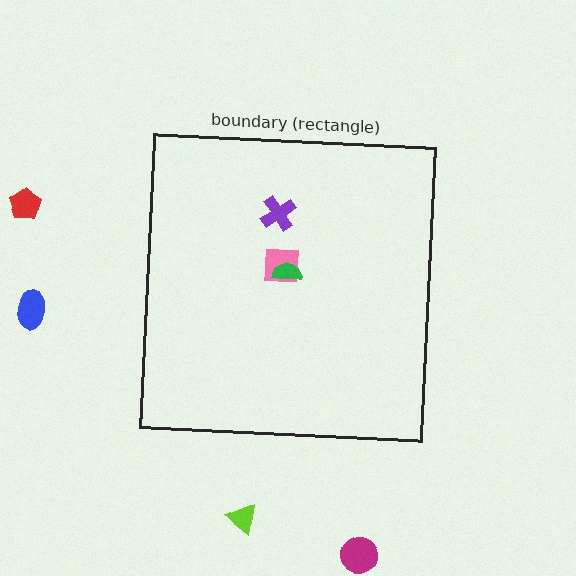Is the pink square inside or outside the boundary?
Inside.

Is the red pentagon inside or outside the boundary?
Outside.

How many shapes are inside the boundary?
3 inside, 4 outside.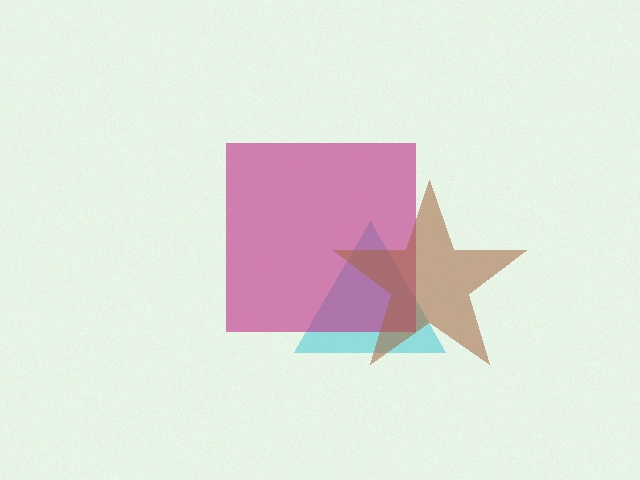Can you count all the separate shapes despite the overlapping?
Yes, there are 3 separate shapes.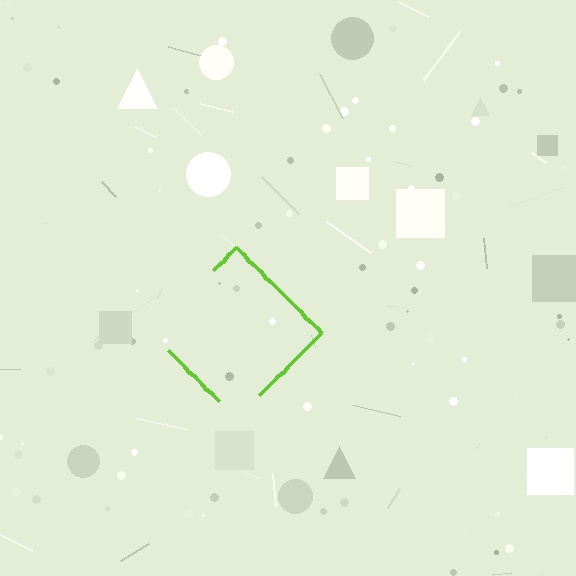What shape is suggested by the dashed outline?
The dashed outline suggests a diamond.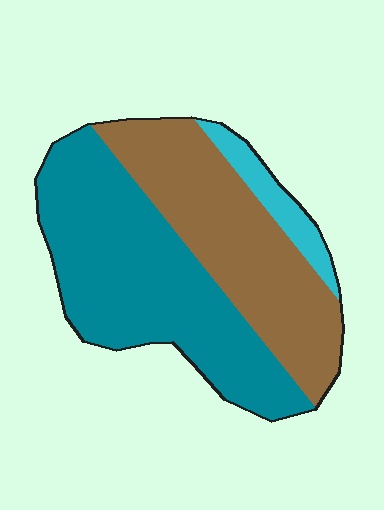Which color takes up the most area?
Teal, at roughly 50%.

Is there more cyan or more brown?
Brown.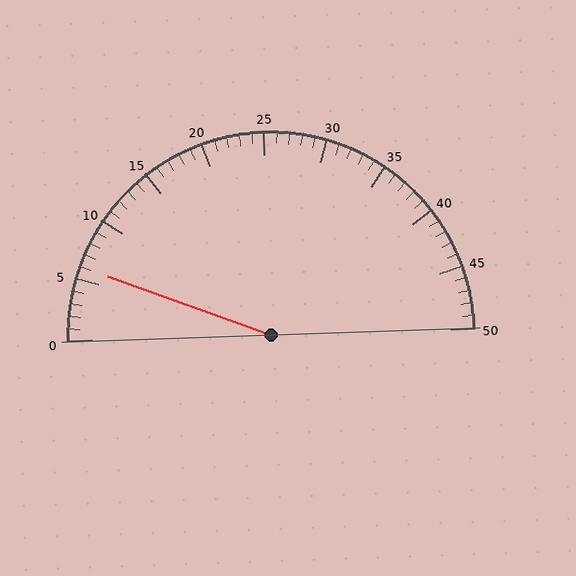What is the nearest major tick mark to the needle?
The nearest major tick mark is 5.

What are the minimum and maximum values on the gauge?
The gauge ranges from 0 to 50.